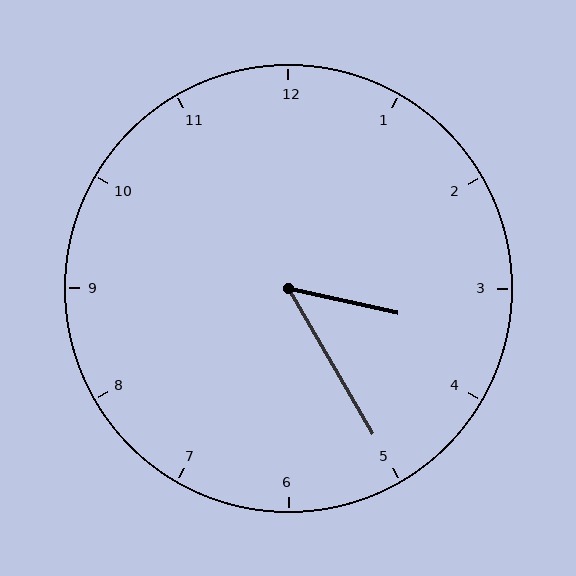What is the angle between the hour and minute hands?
Approximately 48 degrees.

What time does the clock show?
3:25.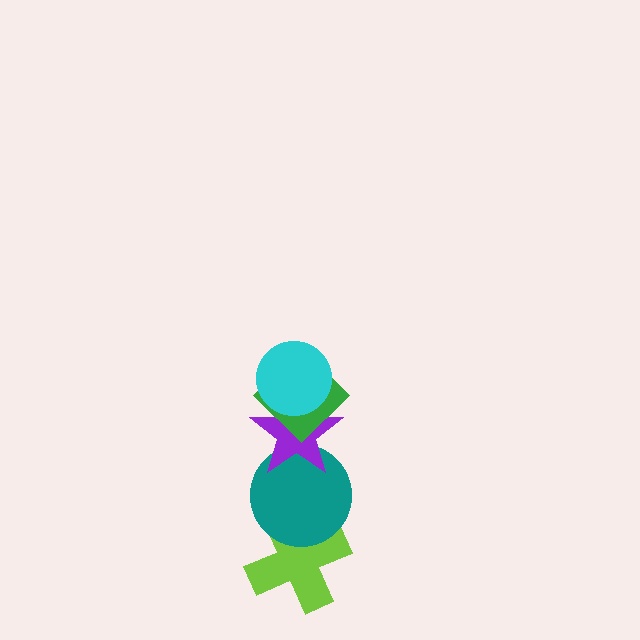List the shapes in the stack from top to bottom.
From top to bottom: the cyan circle, the green diamond, the purple star, the teal circle, the lime cross.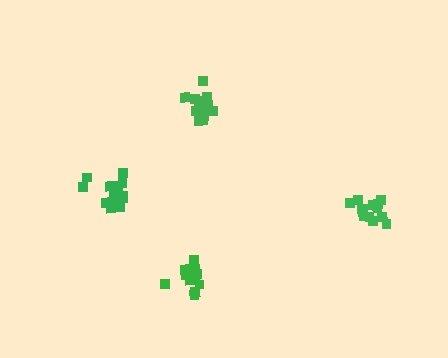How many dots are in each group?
Group 1: 17 dots, Group 2: 16 dots, Group 3: 14 dots, Group 4: 18 dots (65 total).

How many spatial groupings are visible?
There are 4 spatial groupings.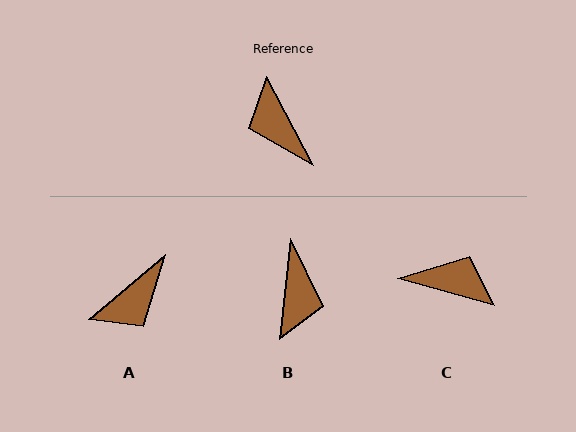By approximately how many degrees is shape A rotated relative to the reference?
Approximately 102 degrees counter-clockwise.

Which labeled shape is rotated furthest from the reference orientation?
B, about 146 degrees away.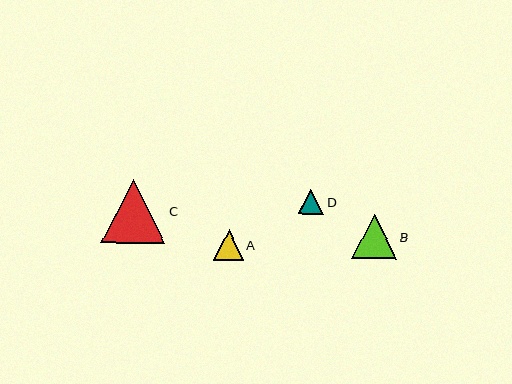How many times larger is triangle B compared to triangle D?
Triangle B is approximately 1.8 times the size of triangle D.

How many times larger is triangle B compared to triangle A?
Triangle B is approximately 1.5 times the size of triangle A.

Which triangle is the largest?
Triangle C is the largest with a size of approximately 64 pixels.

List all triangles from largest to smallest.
From largest to smallest: C, B, A, D.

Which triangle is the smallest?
Triangle D is the smallest with a size of approximately 25 pixels.